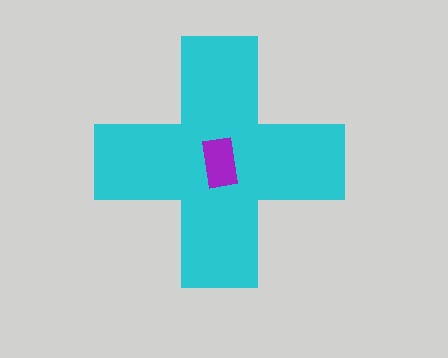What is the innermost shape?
The purple rectangle.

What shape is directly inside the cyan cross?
The purple rectangle.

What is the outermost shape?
The cyan cross.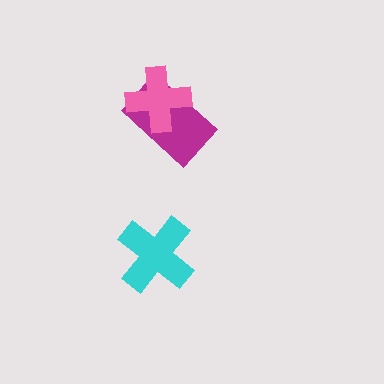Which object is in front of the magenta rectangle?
The pink cross is in front of the magenta rectangle.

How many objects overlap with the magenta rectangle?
1 object overlaps with the magenta rectangle.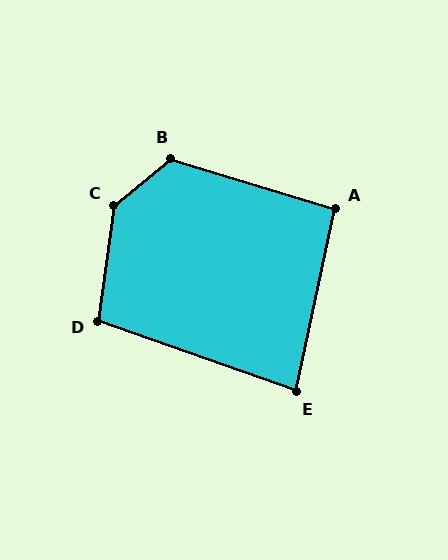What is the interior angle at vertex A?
Approximately 95 degrees (approximately right).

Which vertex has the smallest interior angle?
E, at approximately 83 degrees.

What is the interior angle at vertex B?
Approximately 123 degrees (obtuse).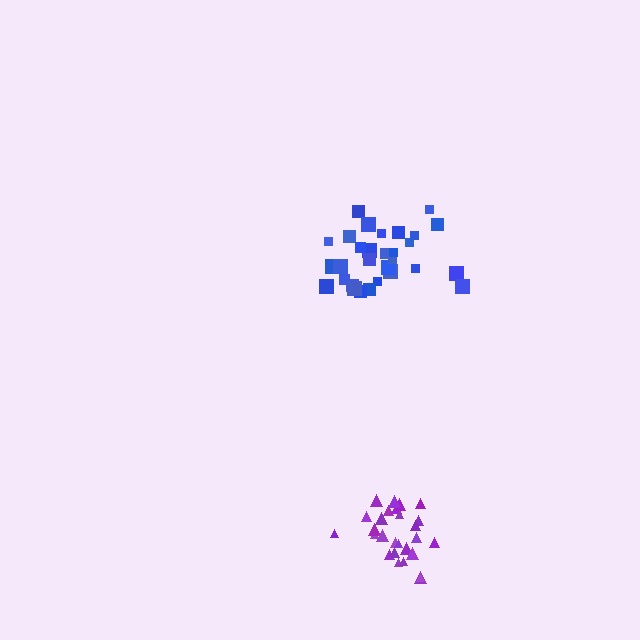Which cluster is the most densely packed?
Purple.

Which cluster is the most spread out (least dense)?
Blue.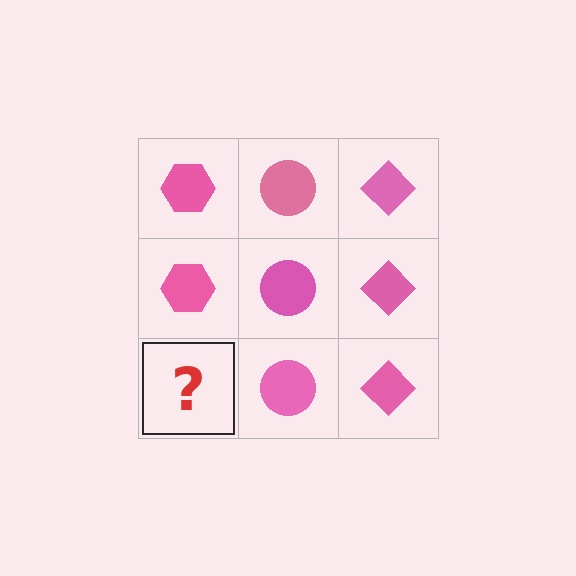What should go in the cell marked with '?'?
The missing cell should contain a pink hexagon.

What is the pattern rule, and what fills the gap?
The rule is that each column has a consistent shape. The gap should be filled with a pink hexagon.